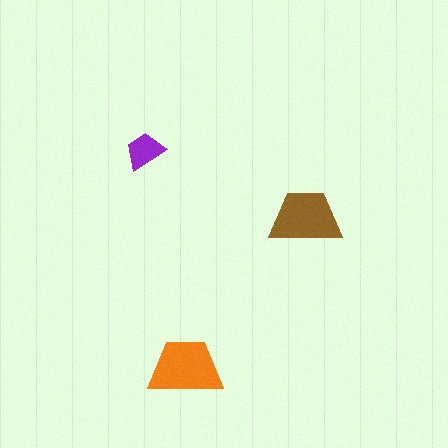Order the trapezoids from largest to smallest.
the orange one, the brown one, the purple one.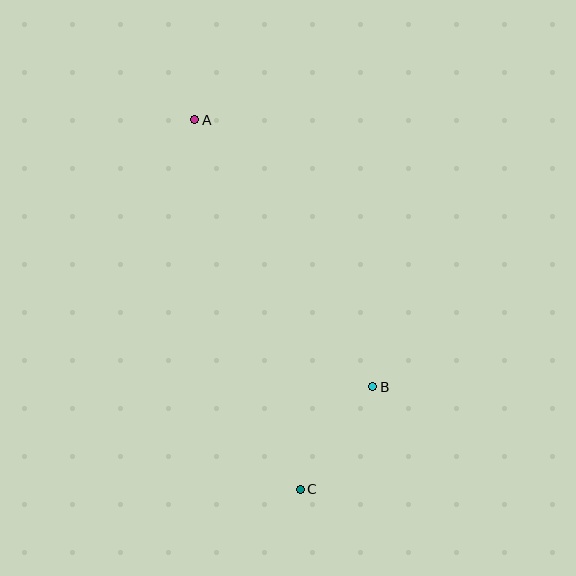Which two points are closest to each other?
Points B and C are closest to each other.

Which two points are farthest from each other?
Points A and C are farthest from each other.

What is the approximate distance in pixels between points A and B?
The distance between A and B is approximately 321 pixels.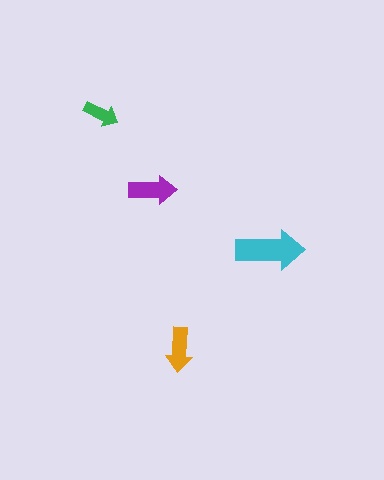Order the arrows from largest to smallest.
the cyan one, the purple one, the orange one, the green one.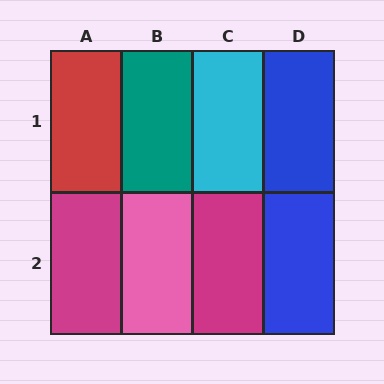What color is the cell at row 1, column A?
Red.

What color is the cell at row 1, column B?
Teal.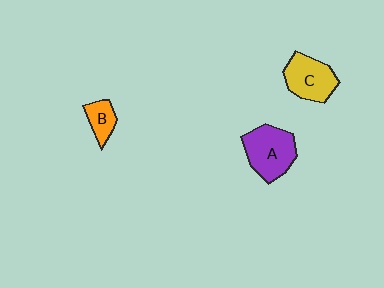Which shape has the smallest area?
Shape B (orange).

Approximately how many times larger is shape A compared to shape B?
Approximately 2.3 times.